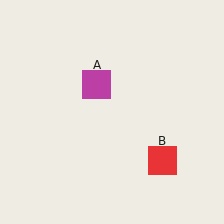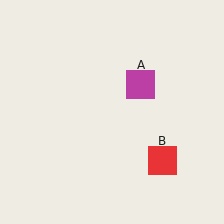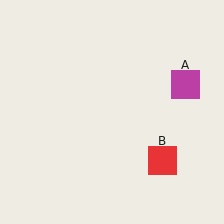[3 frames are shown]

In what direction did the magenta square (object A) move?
The magenta square (object A) moved right.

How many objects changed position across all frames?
1 object changed position: magenta square (object A).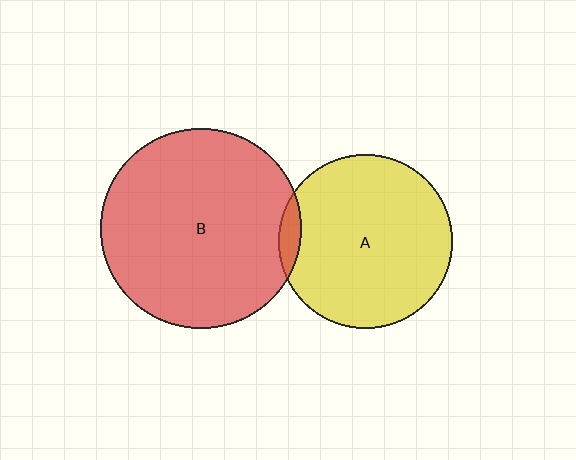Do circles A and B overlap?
Yes.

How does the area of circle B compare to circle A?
Approximately 1.3 times.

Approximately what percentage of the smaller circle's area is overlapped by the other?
Approximately 5%.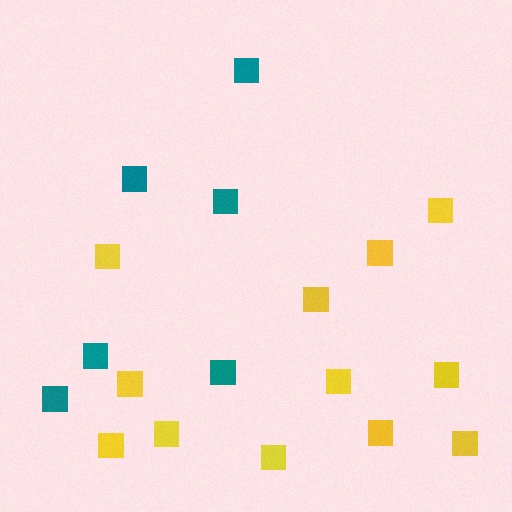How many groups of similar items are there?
There are 2 groups: one group of yellow squares (12) and one group of teal squares (6).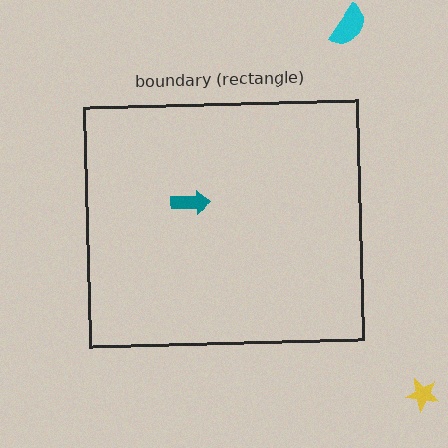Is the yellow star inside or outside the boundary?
Outside.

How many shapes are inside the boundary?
1 inside, 2 outside.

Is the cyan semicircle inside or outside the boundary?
Outside.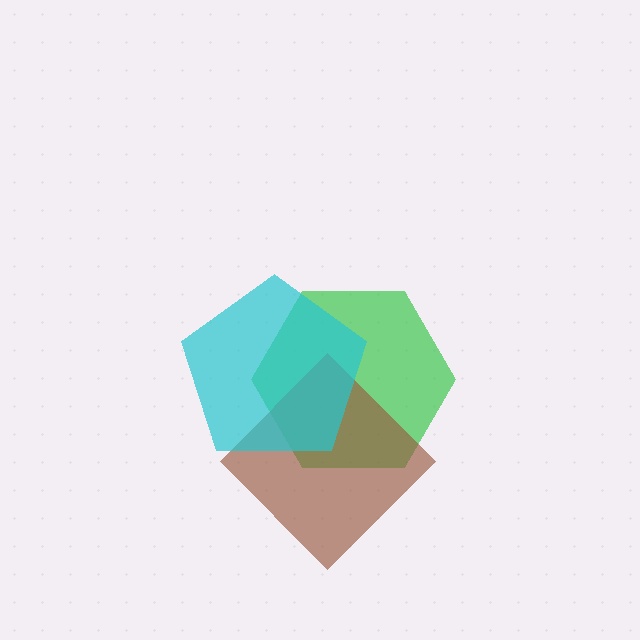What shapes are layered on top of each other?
The layered shapes are: a green hexagon, a brown diamond, a cyan pentagon.